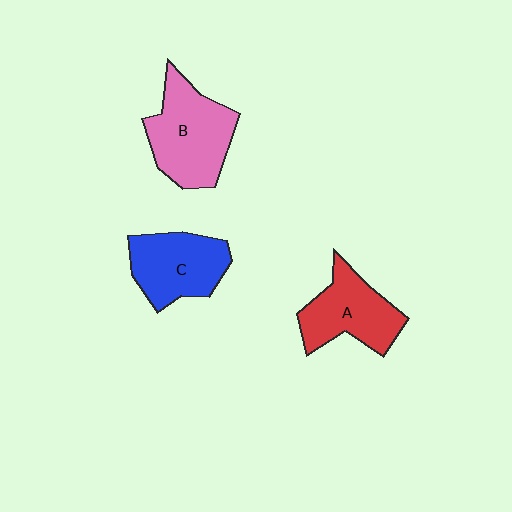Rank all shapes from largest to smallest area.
From largest to smallest: B (pink), C (blue), A (red).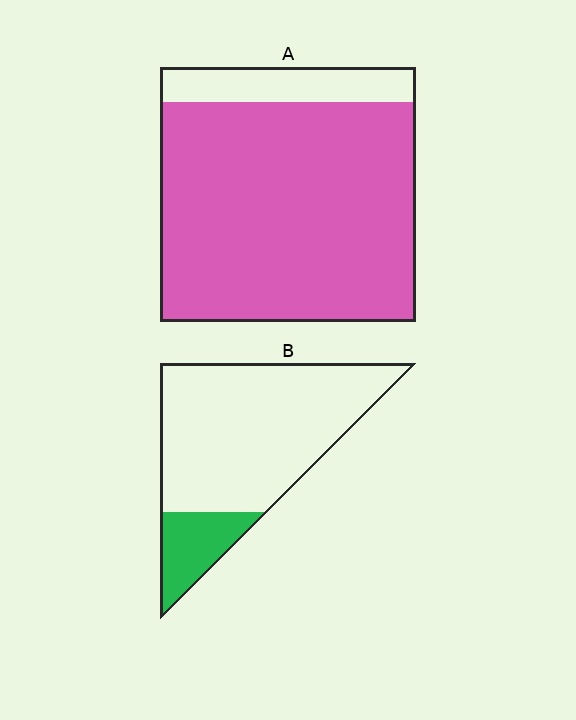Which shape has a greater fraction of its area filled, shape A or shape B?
Shape A.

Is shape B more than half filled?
No.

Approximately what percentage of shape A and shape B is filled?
A is approximately 85% and B is approximately 20%.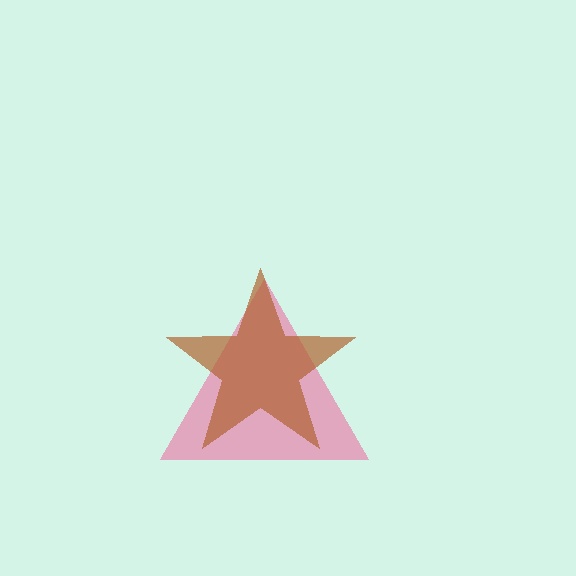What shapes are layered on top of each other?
The layered shapes are: a pink triangle, a brown star.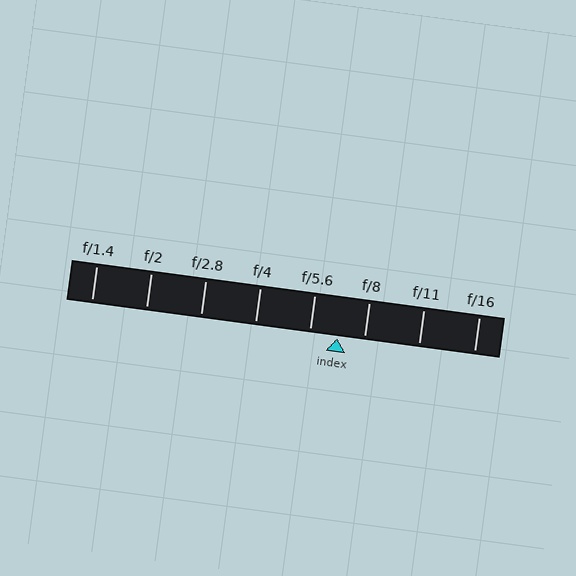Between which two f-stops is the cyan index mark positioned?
The index mark is between f/5.6 and f/8.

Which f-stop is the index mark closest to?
The index mark is closest to f/8.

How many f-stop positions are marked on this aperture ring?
There are 8 f-stop positions marked.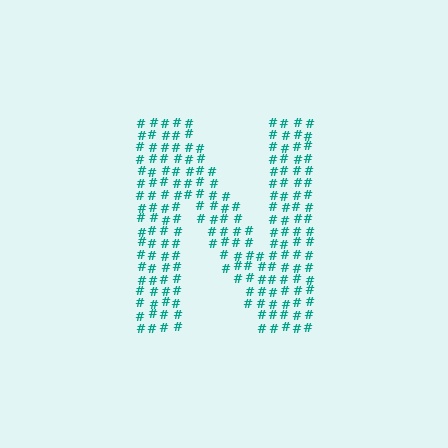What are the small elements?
The small elements are hash symbols.